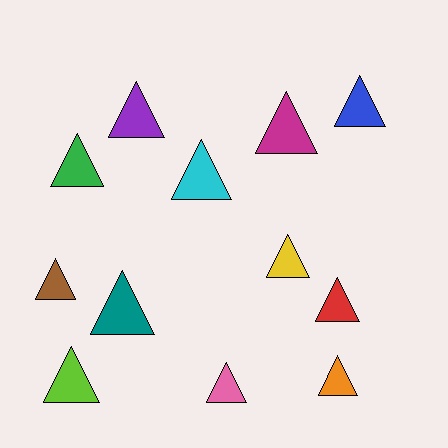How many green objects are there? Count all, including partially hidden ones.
There is 1 green object.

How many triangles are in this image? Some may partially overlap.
There are 12 triangles.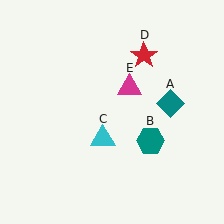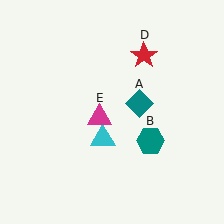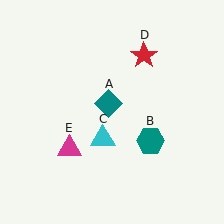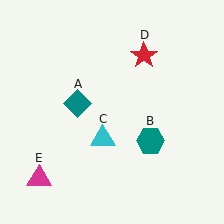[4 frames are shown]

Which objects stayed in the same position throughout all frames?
Teal hexagon (object B) and cyan triangle (object C) and red star (object D) remained stationary.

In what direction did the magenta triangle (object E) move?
The magenta triangle (object E) moved down and to the left.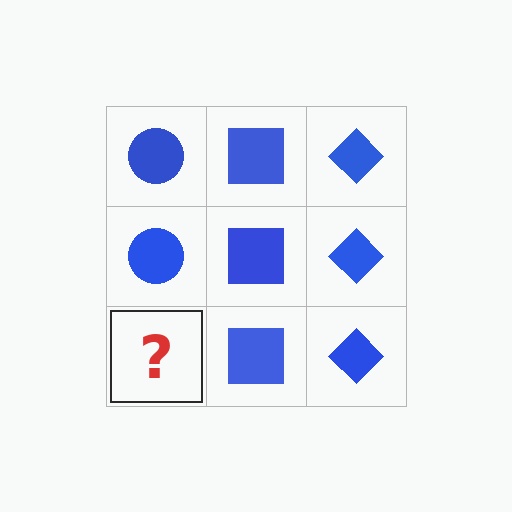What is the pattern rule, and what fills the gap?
The rule is that each column has a consistent shape. The gap should be filled with a blue circle.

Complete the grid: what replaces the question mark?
The question mark should be replaced with a blue circle.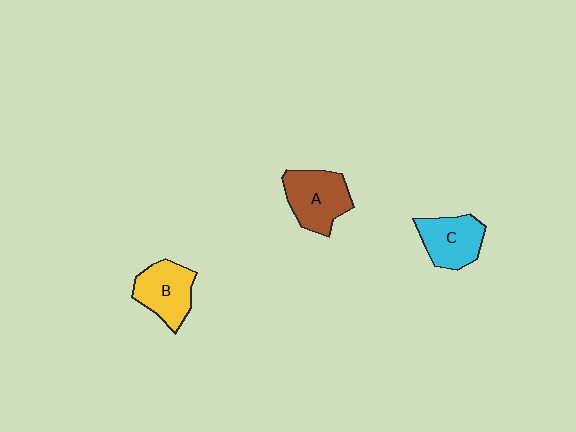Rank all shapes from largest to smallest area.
From largest to smallest: A (brown), B (yellow), C (cyan).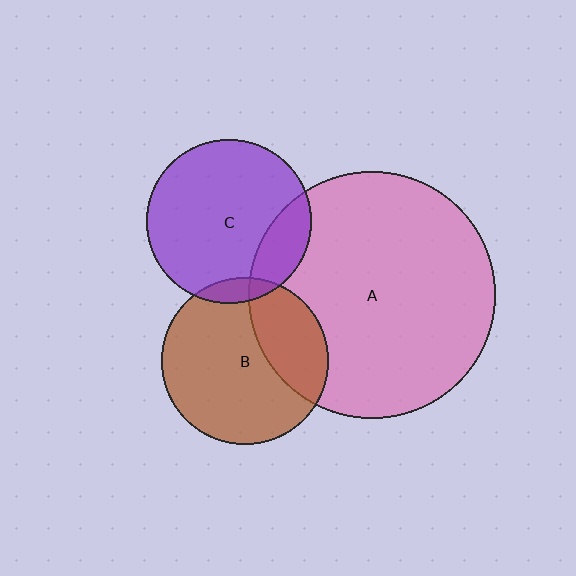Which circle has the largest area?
Circle A (pink).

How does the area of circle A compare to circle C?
Approximately 2.2 times.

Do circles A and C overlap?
Yes.